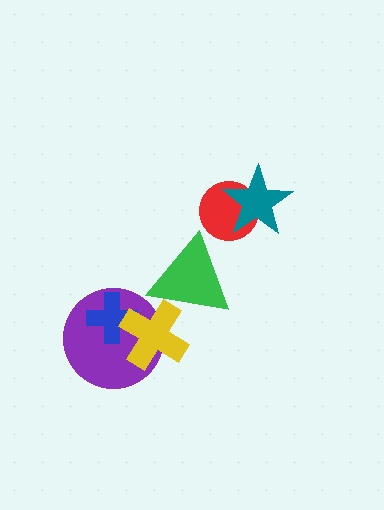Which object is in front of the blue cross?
The yellow cross is in front of the blue cross.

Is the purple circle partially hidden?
Yes, it is partially covered by another shape.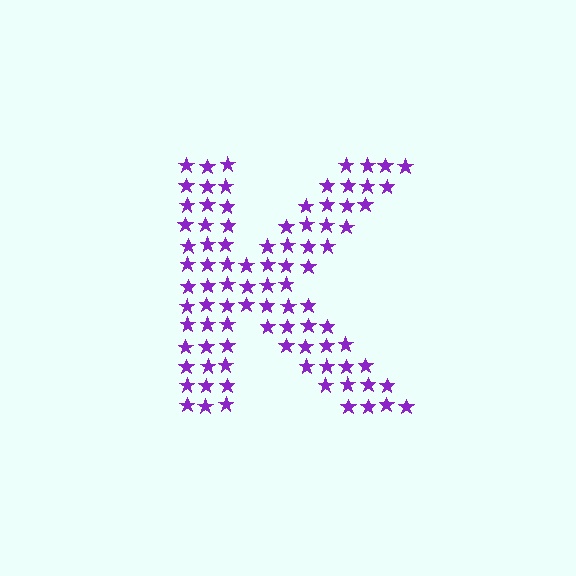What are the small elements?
The small elements are stars.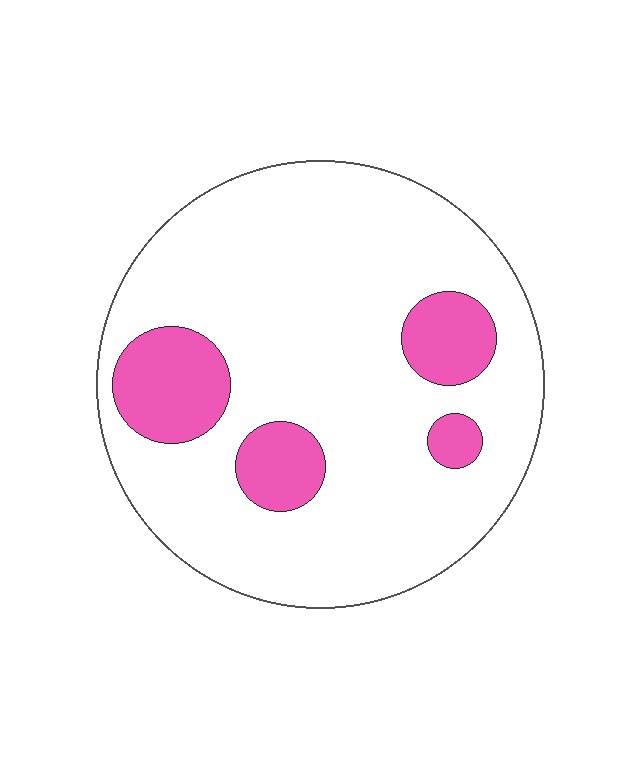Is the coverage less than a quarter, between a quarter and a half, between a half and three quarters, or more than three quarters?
Less than a quarter.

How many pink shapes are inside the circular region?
4.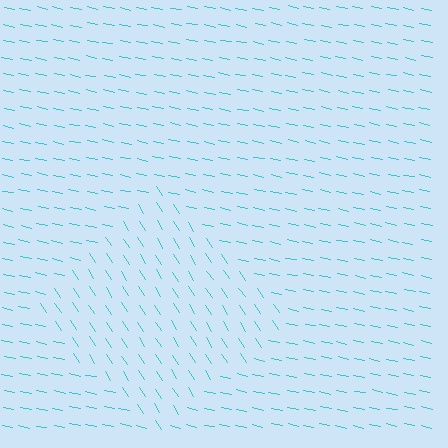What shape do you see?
I see a diamond.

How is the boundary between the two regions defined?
The boundary is defined purely by a change in line orientation (approximately 45 degrees difference). All lines are the same color and thickness.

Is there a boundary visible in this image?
Yes, there is a texture boundary formed by a change in line orientation.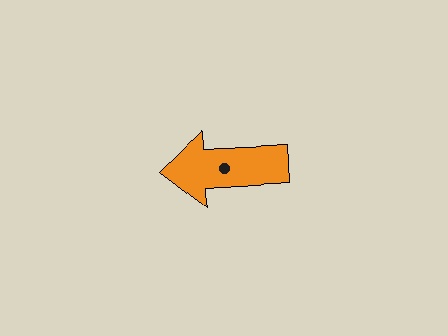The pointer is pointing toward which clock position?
Roughly 9 o'clock.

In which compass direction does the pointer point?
West.